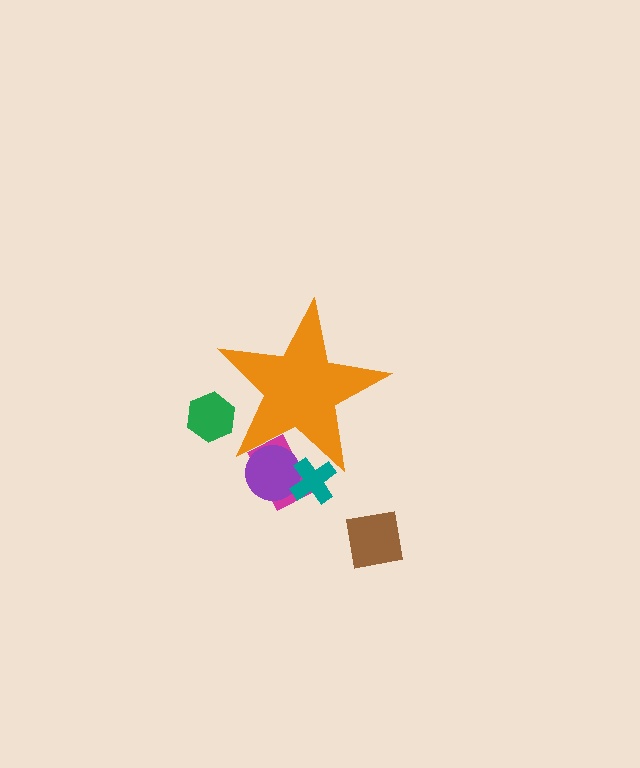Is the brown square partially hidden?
No, the brown square is fully visible.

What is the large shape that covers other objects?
An orange star.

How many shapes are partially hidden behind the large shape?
4 shapes are partially hidden.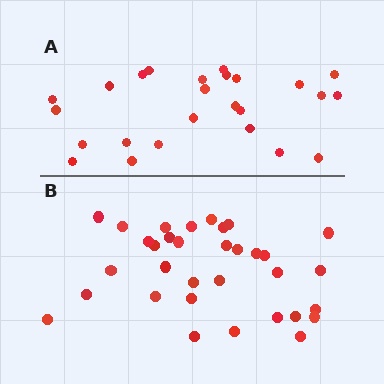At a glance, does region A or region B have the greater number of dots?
Region B (the bottom region) has more dots.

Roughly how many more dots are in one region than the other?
Region B has roughly 8 or so more dots than region A.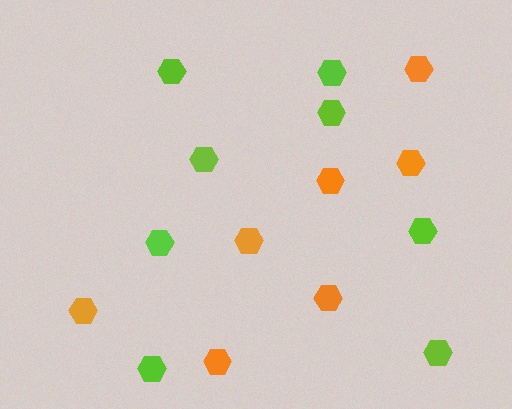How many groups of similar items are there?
There are 2 groups: one group of orange hexagons (7) and one group of lime hexagons (8).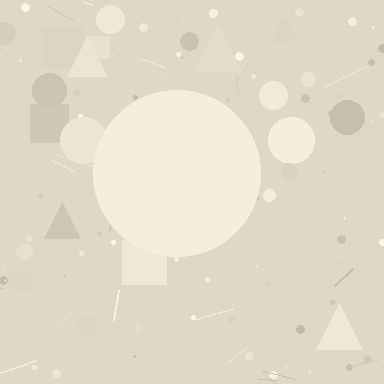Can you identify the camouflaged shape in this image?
The camouflaged shape is a circle.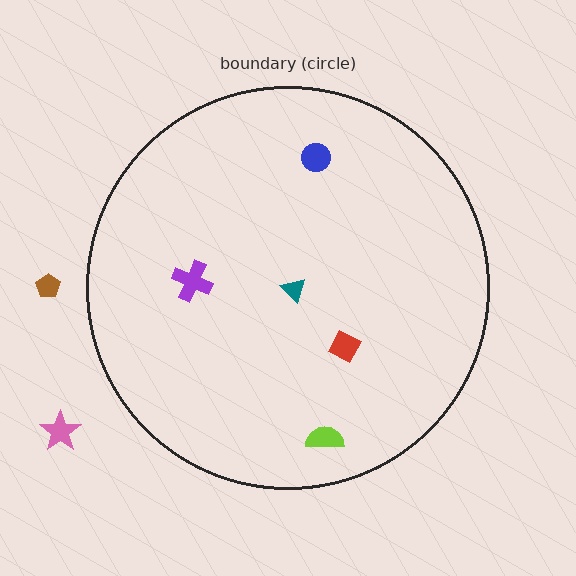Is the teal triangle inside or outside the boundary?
Inside.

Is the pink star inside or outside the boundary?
Outside.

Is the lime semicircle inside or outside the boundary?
Inside.